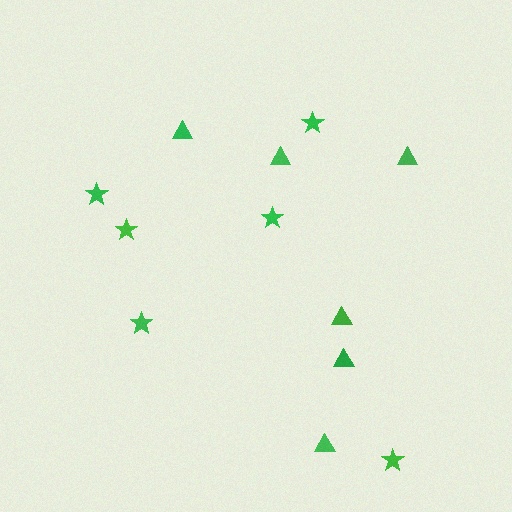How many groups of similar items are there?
There are 2 groups: one group of stars (6) and one group of triangles (6).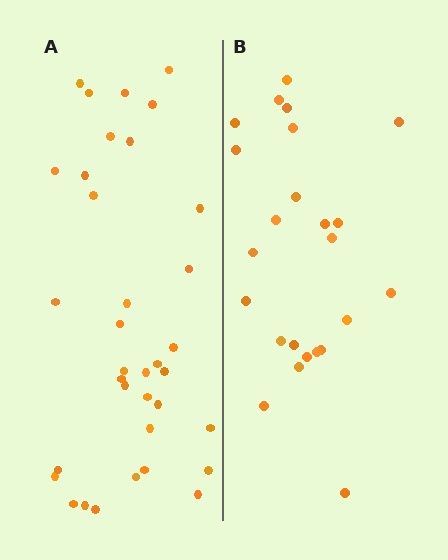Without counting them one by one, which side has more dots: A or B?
Region A (the left region) has more dots.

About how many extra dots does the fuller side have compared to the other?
Region A has roughly 12 or so more dots than region B.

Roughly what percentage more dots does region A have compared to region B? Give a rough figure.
About 45% more.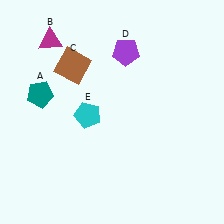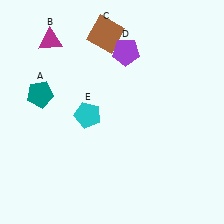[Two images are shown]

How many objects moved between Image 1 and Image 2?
1 object moved between the two images.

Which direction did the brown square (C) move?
The brown square (C) moved right.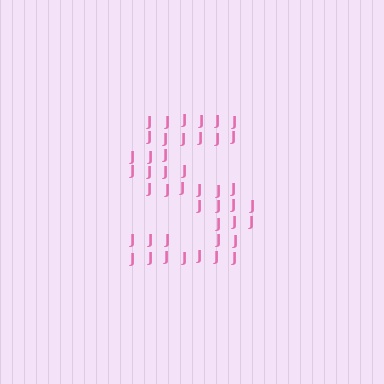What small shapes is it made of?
It is made of small letter J's.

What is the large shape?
The large shape is the letter S.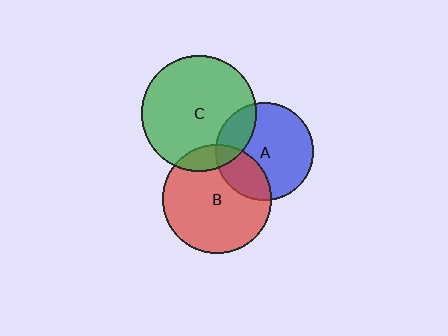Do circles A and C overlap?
Yes.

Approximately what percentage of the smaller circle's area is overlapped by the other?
Approximately 20%.